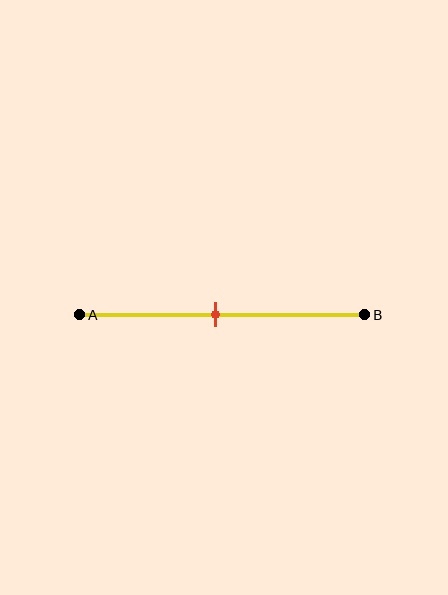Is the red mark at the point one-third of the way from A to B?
No, the mark is at about 50% from A, not at the 33% one-third point.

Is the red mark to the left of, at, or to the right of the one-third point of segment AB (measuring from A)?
The red mark is to the right of the one-third point of segment AB.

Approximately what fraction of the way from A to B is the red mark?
The red mark is approximately 50% of the way from A to B.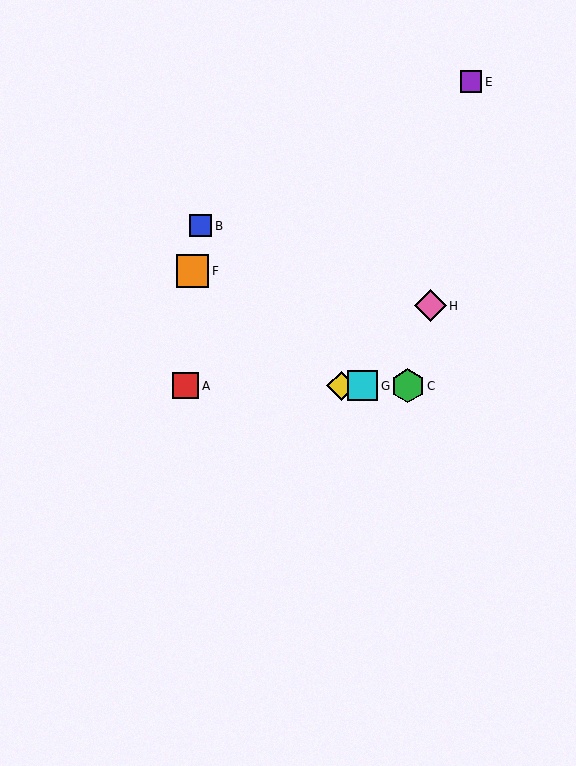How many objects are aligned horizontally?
4 objects (A, C, D, G) are aligned horizontally.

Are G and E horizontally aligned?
No, G is at y≈386 and E is at y≈82.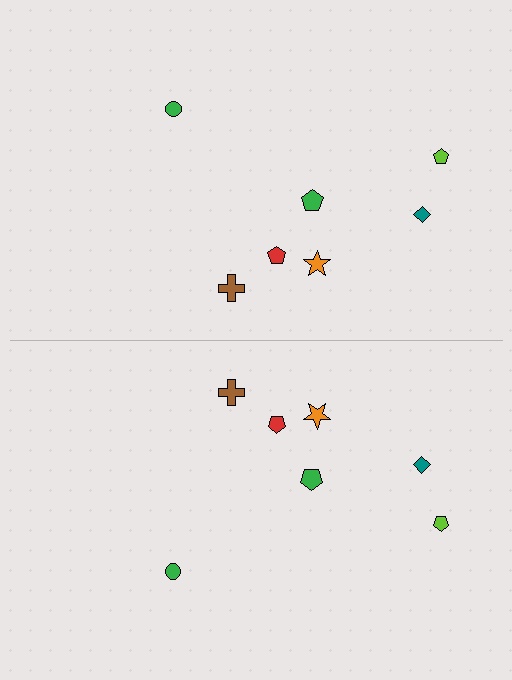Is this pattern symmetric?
Yes, this pattern has bilateral (reflection) symmetry.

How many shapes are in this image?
There are 14 shapes in this image.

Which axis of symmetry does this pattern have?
The pattern has a horizontal axis of symmetry running through the center of the image.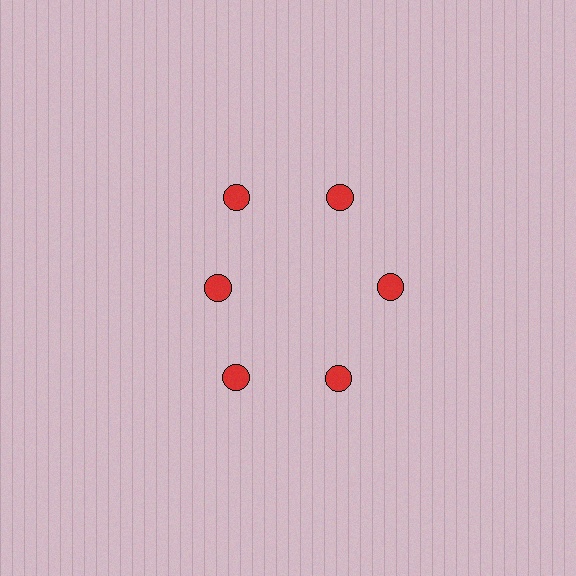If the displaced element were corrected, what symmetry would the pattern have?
It would have 6-fold rotational symmetry — the pattern would map onto itself every 60 degrees.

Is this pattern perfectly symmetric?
No. The 6 red circles are arranged in a ring, but one element near the 9 o'clock position is pulled inward toward the center, breaking the 6-fold rotational symmetry.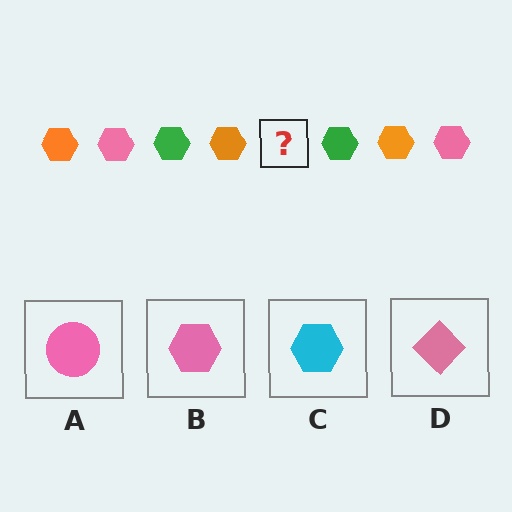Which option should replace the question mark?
Option B.